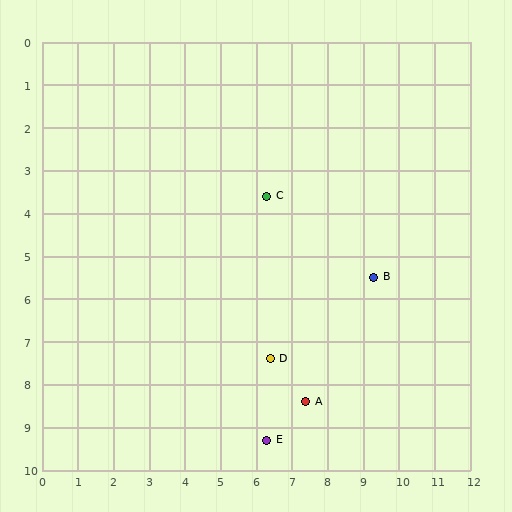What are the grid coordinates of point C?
Point C is at approximately (6.3, 3.6).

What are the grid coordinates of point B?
Point B is at approximately (9.3, 5.5).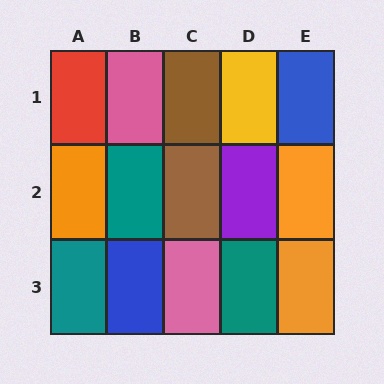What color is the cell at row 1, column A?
Red.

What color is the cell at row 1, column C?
Brown.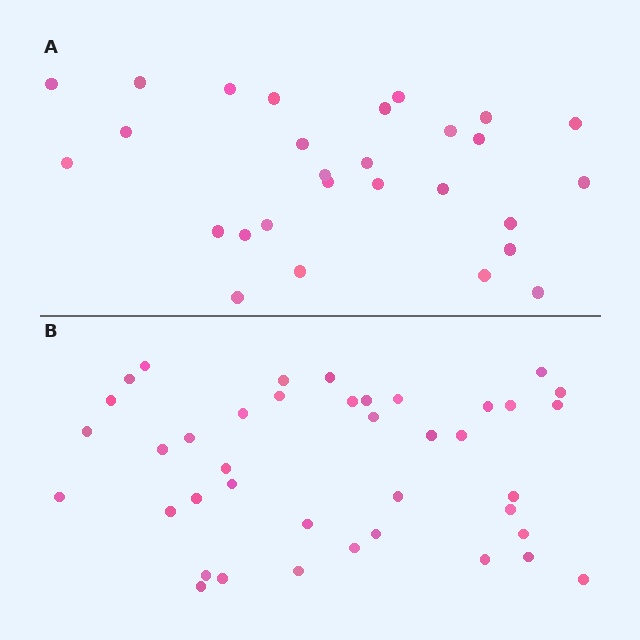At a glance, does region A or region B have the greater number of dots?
Region B (the bottom region) has more dots.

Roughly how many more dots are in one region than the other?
Region B has roughly 12 or so more dots than region A.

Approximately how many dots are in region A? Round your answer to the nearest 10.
About 30 dots. (The exact count is 28, which rounds to 30.)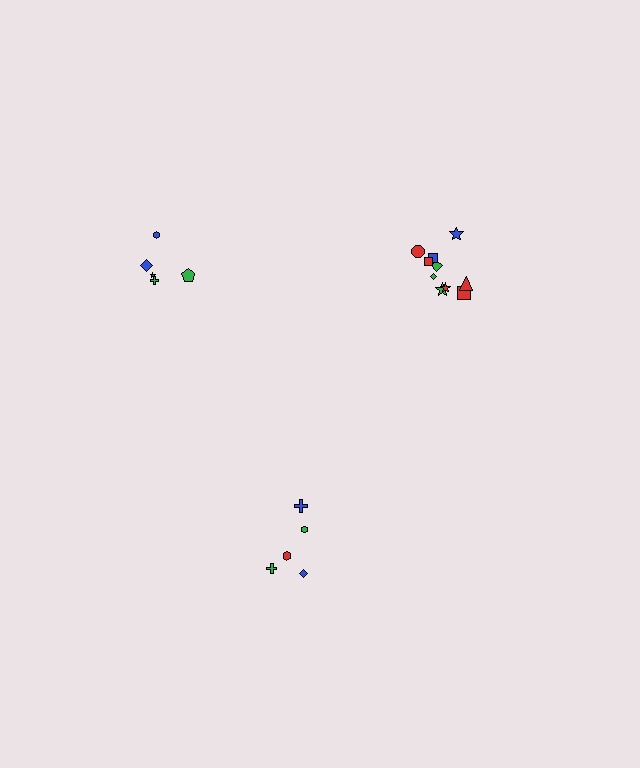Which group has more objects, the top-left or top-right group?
The top-right group.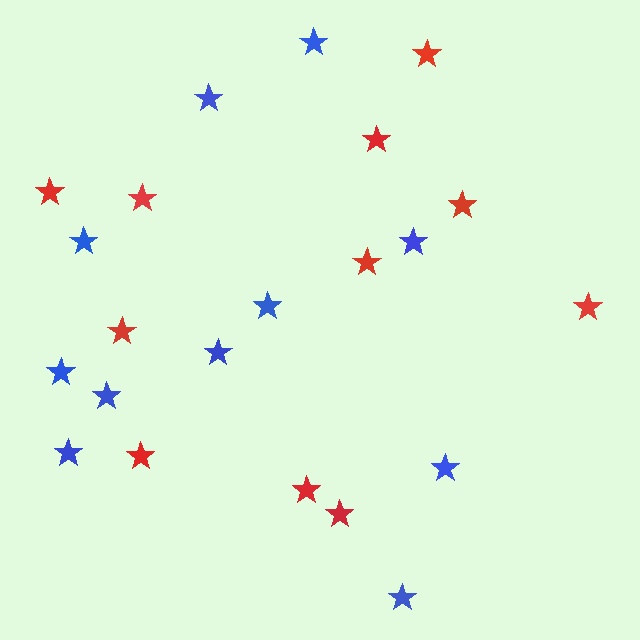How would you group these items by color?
There are 2 groups: one group of blue stars (11) and one group of red stars (11).